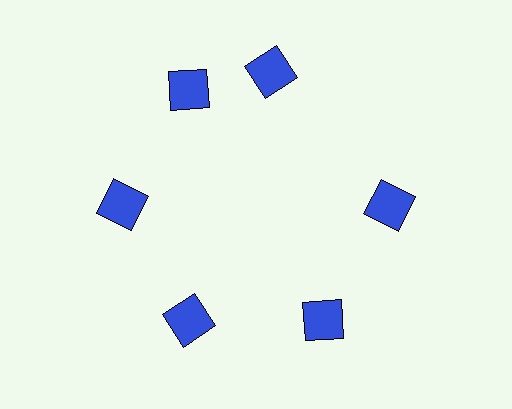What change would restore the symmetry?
The symmetry would be restored by rotating it back into even spacing with its neighbors so that all 6 squares sit at equal angles and equal distance from the center.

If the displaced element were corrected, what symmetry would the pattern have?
It would have 6-fold rotational symmetry — the pattern would map onto itself every 60 degrees.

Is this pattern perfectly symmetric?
No. The 6 blue squares are arranged in a ring, but one element near the 1 o'clock position is rotated out of alignment along the ring, breaking the 6-fold rotational symmetry.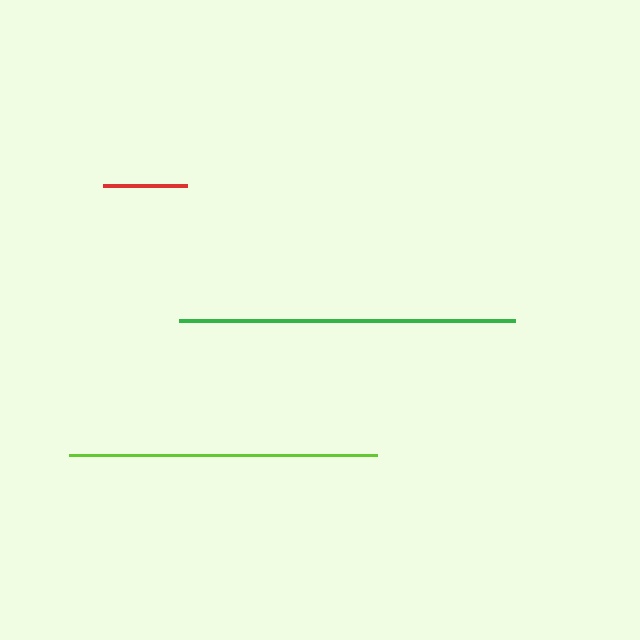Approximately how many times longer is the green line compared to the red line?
The green line is approximately 4.0 times the length of the red line.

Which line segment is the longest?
The green line is the longest at approximately 336 pixels.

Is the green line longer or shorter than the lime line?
The green line is longer than the lime line.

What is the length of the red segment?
The red segment is approximately 84 pixels long.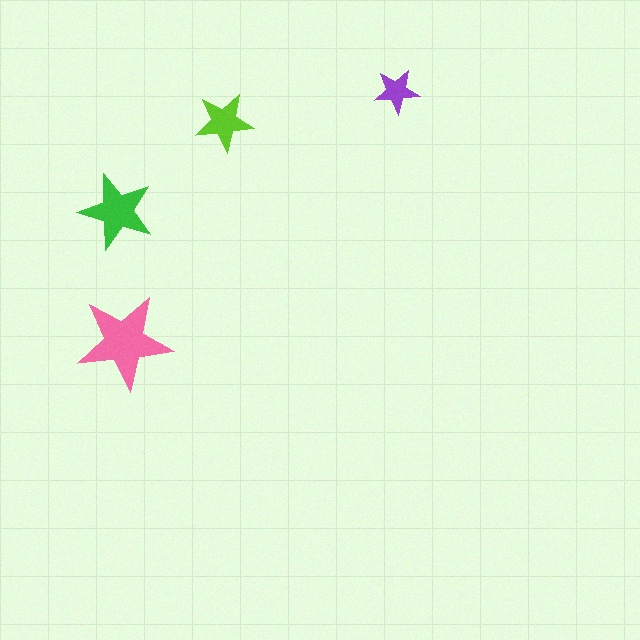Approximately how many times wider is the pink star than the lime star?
About 1.5 times wider.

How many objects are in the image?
There are 4 objects in the image.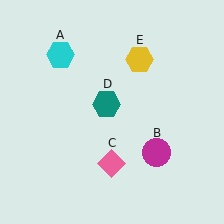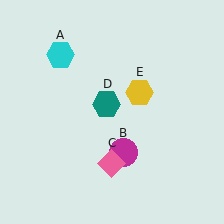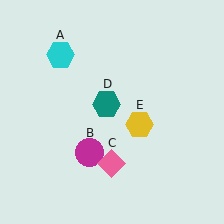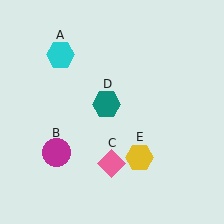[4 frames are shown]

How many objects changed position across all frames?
2 objects changed position: magenta circle (object B), yellow hexagon (object E).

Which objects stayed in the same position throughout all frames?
Cyan hexagon (object A) and pink diamond (object C) and teal hexagon (object D) remained stationary.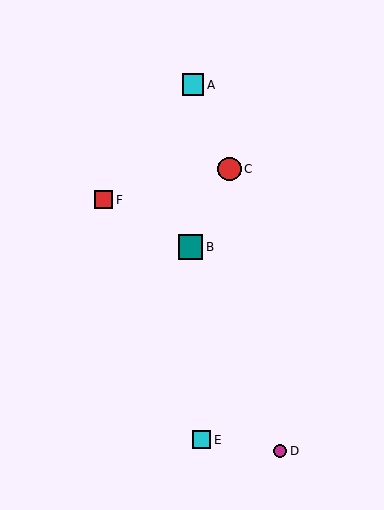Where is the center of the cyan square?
The center of the cyan square is at (202, 440).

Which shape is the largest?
The teal square (labeled B) is the largest.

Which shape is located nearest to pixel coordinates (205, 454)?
The cyan square (labeled E) at (202, 440) is nearest to that location.